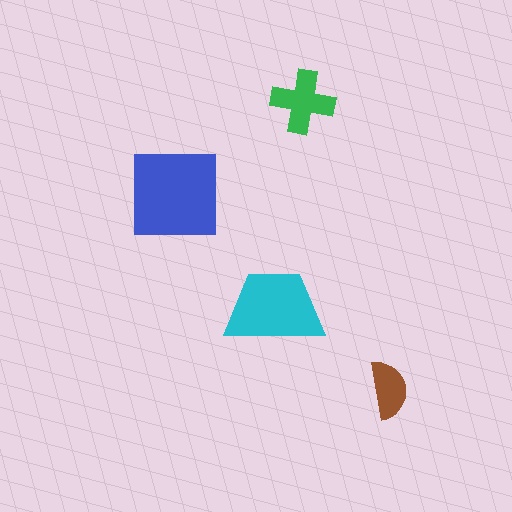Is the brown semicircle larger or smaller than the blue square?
Smaller.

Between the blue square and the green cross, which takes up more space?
The blue square.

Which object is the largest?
The blue square.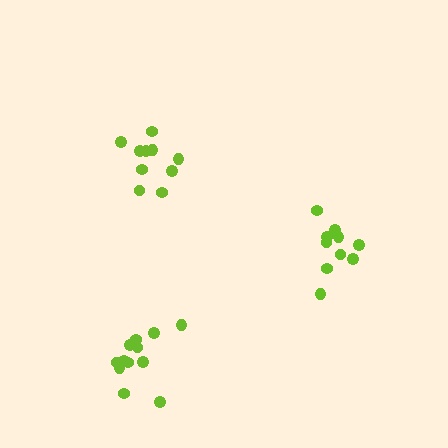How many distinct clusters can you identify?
There are 3 distinct clusters.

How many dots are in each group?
Group 1: 10 dots, Group 2: 10 dots, Group 3: 13 dots (33 total).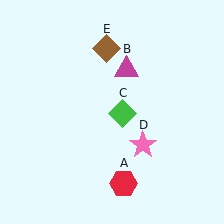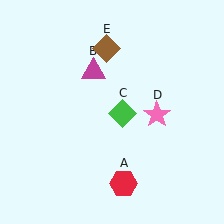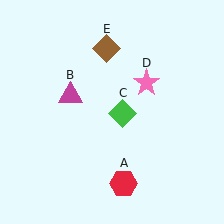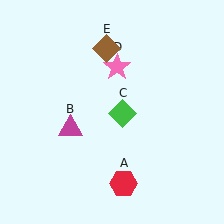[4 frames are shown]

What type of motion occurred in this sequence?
The magenta triangle (object B), pink star (object D) rotated counterclockwise around the center of the scene.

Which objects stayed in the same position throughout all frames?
Red hexagon (object A) and green diamond (object C) and brown diamond (object E) remained stationary.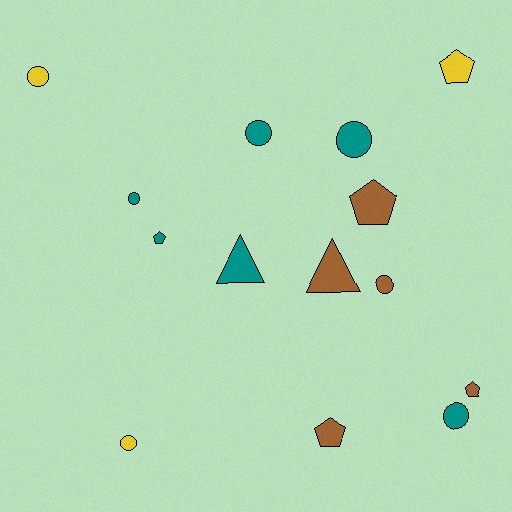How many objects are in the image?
There are 14 objects.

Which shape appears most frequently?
Circle, with 7 objects.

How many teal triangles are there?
There is 1 teal triangle.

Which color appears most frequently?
Teal, with 6 objects.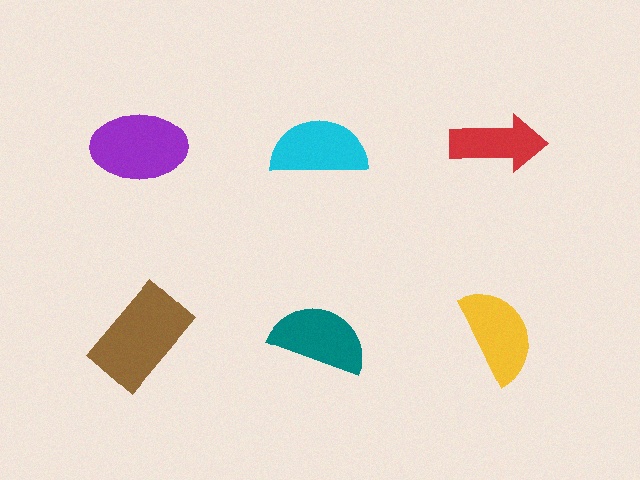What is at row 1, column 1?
A purple ellipse.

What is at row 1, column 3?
A red arrow.